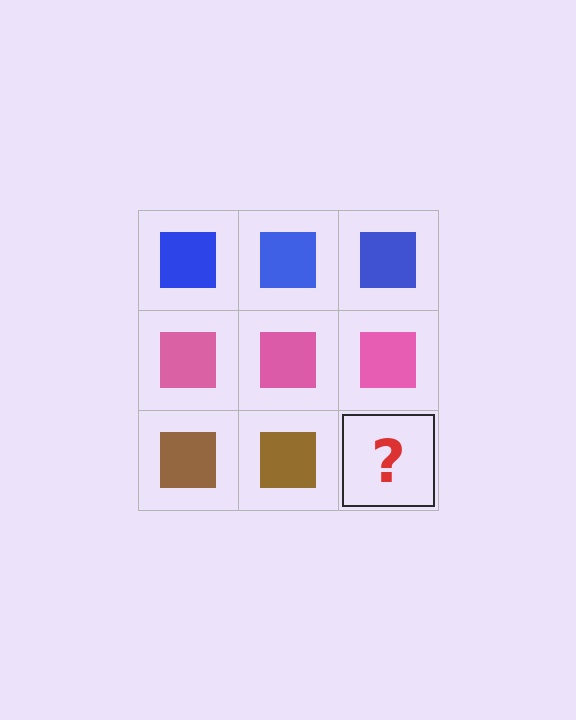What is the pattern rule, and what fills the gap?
The rule is that each row has a consistent color. The gap should be filled with a brown square.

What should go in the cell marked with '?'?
The missing cell should contain a brown square.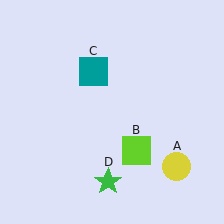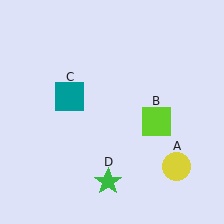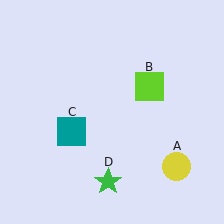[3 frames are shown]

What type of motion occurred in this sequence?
The lime square (object B), teal square (object C) rotated counterclockwise around the center of the scene.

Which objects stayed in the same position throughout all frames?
Yellow circle (object A) and green star (object D) remained stationary.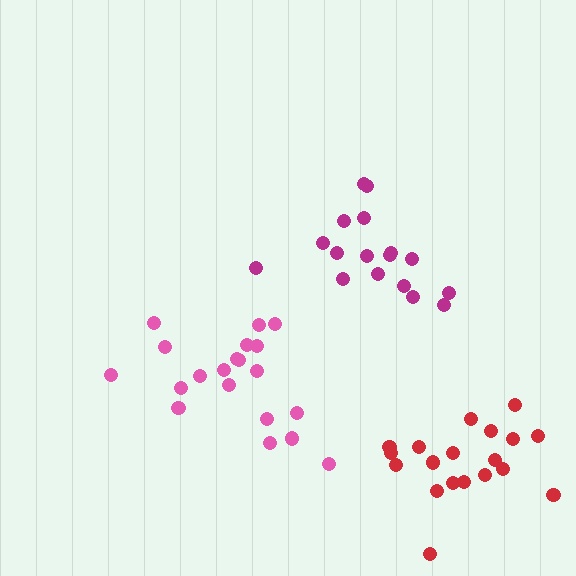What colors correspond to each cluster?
The clusters are colored: magenta, red, pink.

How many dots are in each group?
Group 1: 17 dots, Group 2: 20 dots, Group 3: 20 dots (57 total).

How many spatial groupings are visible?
There are 3 spatial groupings.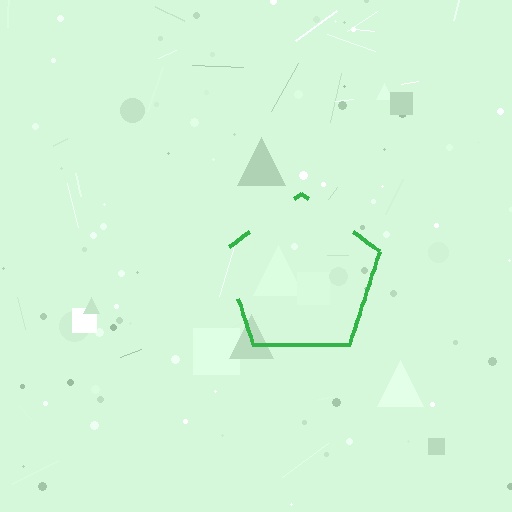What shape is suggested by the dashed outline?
The dashed outline suggests a pentagon.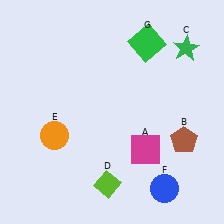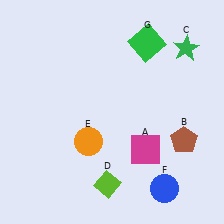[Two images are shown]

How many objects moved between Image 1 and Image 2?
1 object moved between the two images.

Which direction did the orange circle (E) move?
The orange circle (E) moved right.